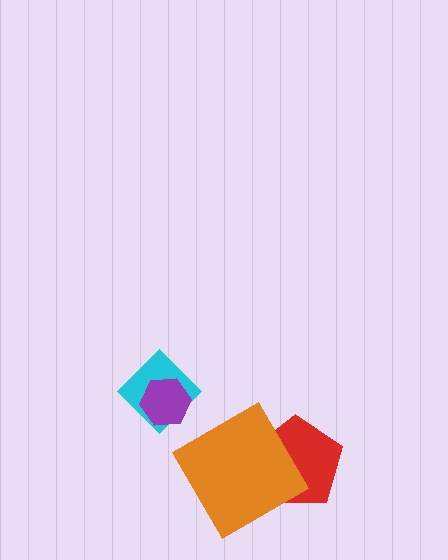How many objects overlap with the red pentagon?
1 object overlaps with the red pentagon.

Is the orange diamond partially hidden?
No, no other shape covers it.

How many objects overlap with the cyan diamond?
1 object overlaps with the cyan diamond.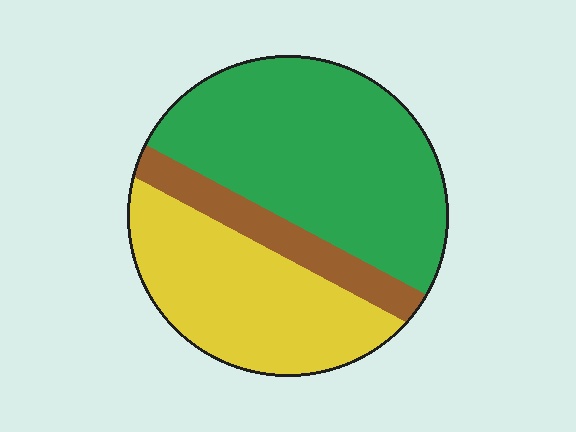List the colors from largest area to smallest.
From largest to smallest: green, yellow, brown.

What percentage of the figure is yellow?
Yellow takes up between a quarter and a half of the figure.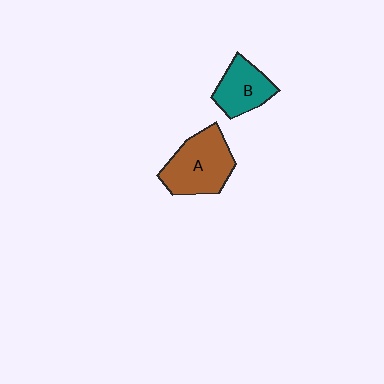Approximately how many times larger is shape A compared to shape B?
Approximately 1.5 times.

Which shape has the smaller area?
Shape B (teal).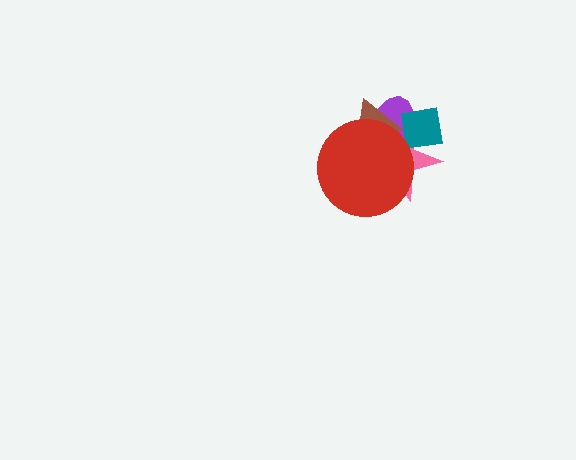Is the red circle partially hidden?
No, no other shape covers it.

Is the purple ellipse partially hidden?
Yes, it is partially covered by another shape.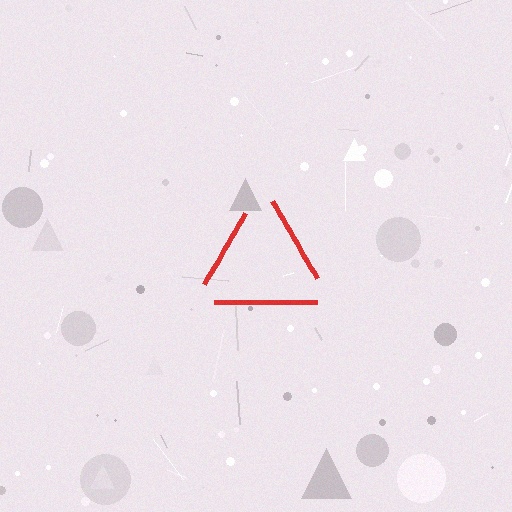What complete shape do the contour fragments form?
The contour fragments form a triangle.